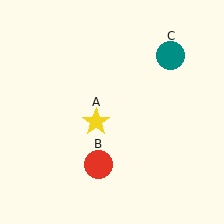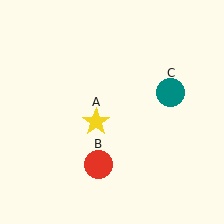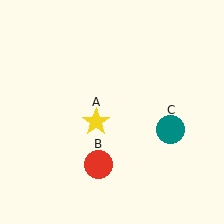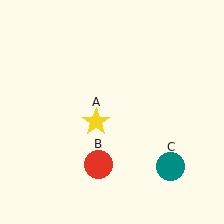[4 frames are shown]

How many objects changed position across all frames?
1 object changed position: teal circle (object C).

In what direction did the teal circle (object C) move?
The teal circle (object C) moved down.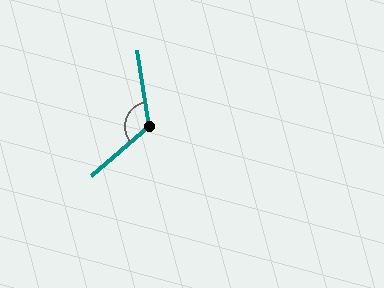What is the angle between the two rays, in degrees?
Approximately 121 degrees.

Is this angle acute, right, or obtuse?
It is obtuse.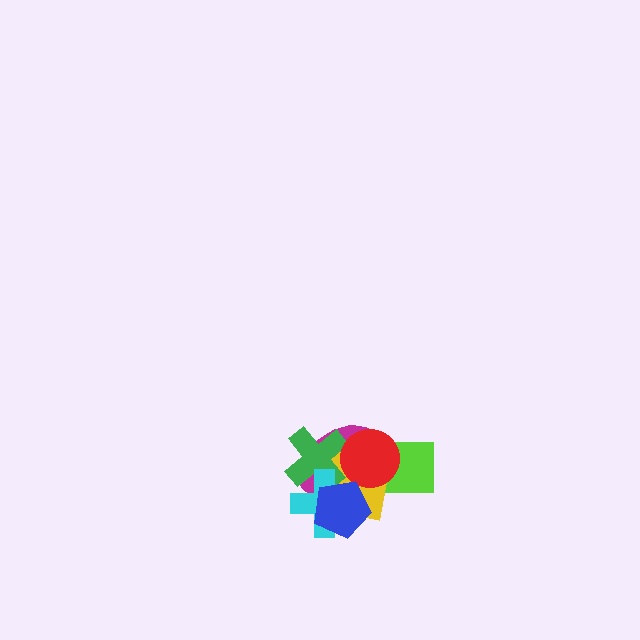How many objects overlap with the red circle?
4 objects overlap with the red circle.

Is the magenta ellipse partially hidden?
Yes, it is partially covered by another shape.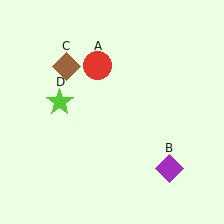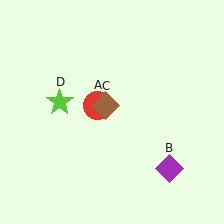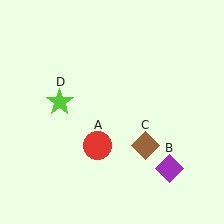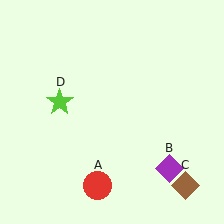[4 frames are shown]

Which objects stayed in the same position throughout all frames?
Purple diamond (object B) and lime star (object D) remained stationary.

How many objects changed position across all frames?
2 objects changed position: red circle (object A), brown diamond (object C).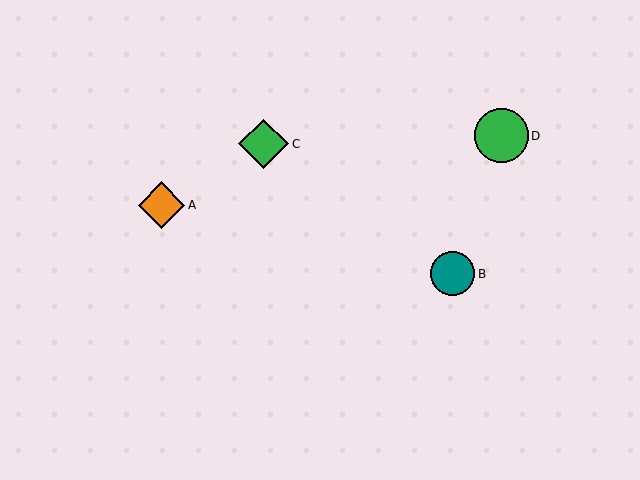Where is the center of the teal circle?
The center of the teal circle is at (453, 274).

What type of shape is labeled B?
Shape B is a teal circle.